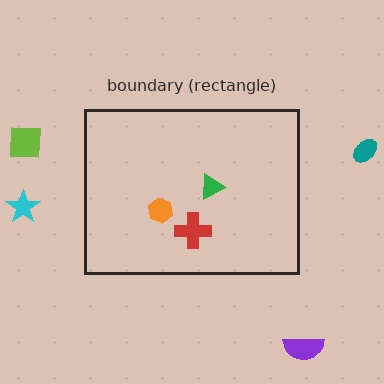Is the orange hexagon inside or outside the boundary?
Inside.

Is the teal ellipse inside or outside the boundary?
Outside.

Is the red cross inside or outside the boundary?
Inside.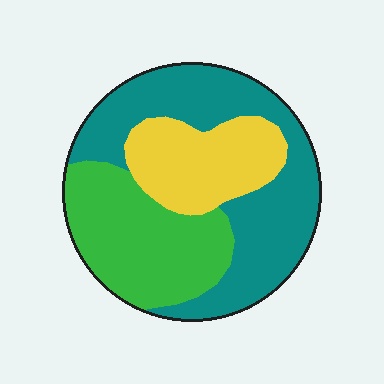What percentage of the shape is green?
Green covers roughly 30% of the shape.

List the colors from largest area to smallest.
From largest to smallest: teal, green, yellow.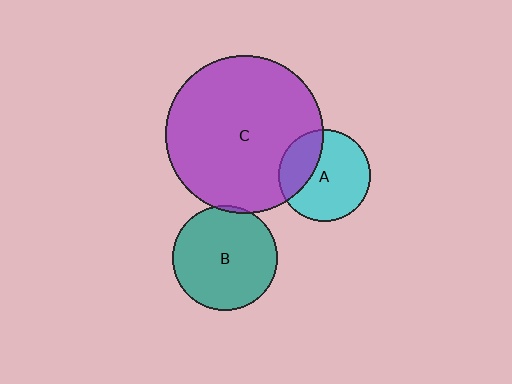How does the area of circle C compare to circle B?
Approximately 2.3 times.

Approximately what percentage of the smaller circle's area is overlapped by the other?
Approximately 5%.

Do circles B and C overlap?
Yes.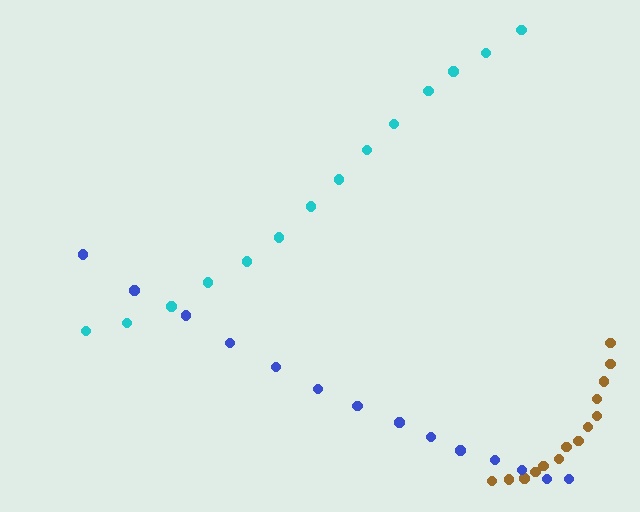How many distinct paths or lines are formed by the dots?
There are 3 distinct paths.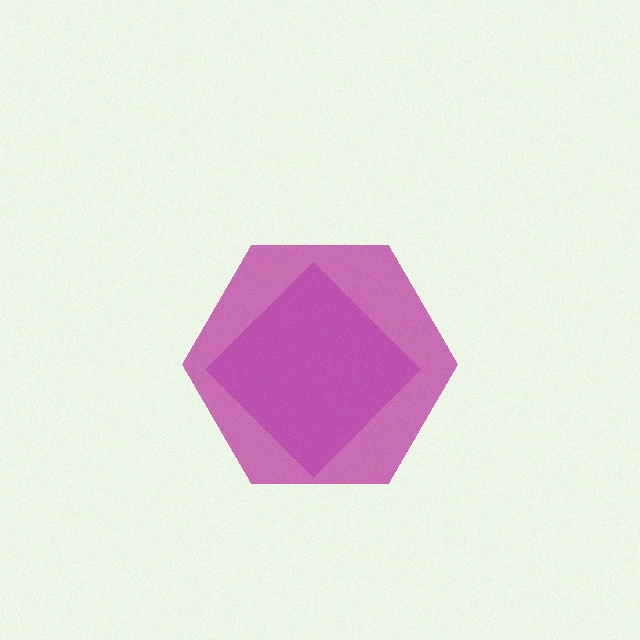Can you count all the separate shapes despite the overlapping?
Yes, there are 2 separate shapes.